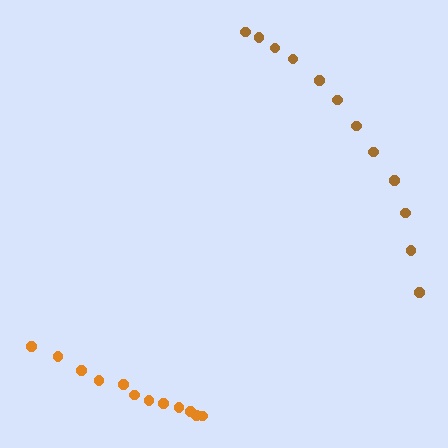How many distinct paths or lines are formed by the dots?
There are 2 distinct paths.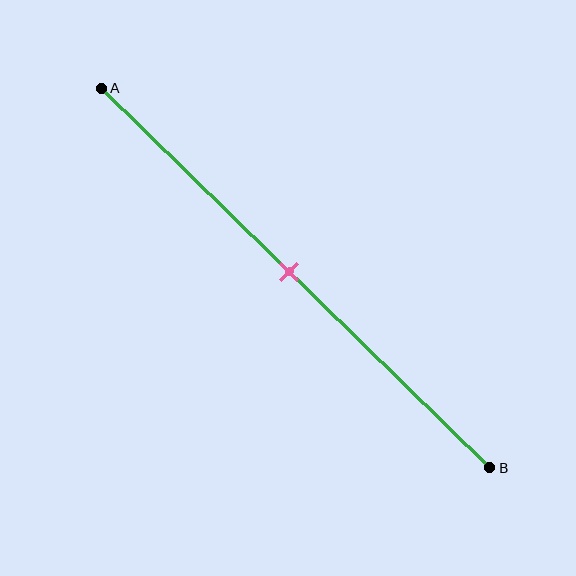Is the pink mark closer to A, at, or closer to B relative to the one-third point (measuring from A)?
The pink mark is closer to point B than the one-third point of segment AB.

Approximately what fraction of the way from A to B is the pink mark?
The pink mark is approximately 50% of the way from A to B.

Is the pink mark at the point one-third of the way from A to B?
No, the mark is at about 50% from A, not at the 33% one-third point.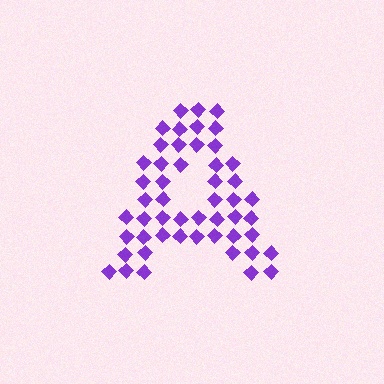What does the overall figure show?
The overall figure shows the letter A.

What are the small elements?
The small elements are diamonds.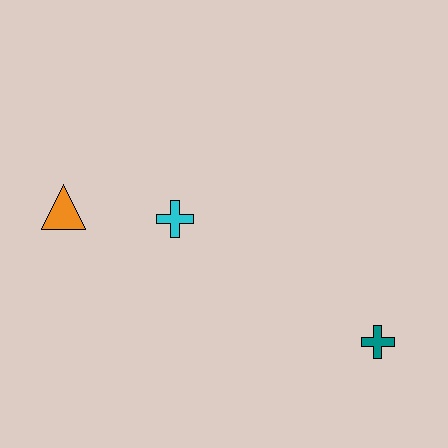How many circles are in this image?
There are no circles.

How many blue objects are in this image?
There are no blue objects.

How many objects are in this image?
There are 3 objects.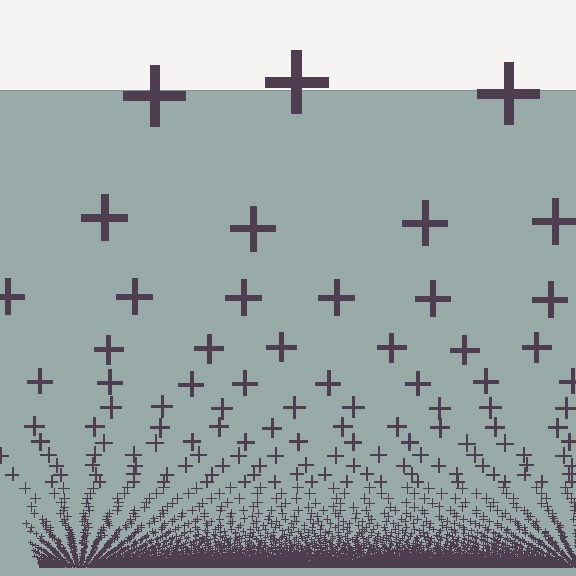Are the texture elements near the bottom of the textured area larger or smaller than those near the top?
Smaller. The gradient is inverted — elements near the bottom are smaller and denser.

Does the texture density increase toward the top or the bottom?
Density increases toward the bottom.